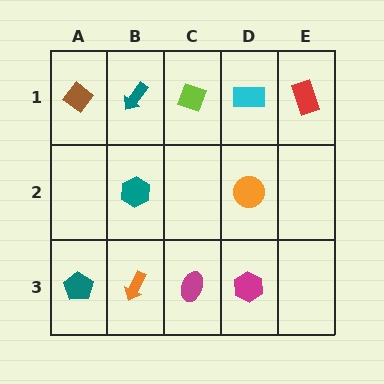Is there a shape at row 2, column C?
No, that cell is empty.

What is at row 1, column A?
A brown diamond.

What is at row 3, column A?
A teal pentagon.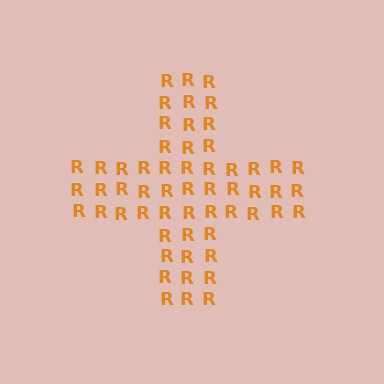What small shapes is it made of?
It is made of small letter R's.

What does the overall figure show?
The overall figure shows a cross.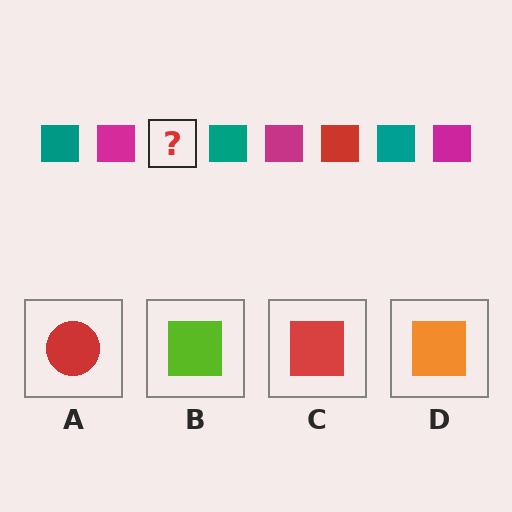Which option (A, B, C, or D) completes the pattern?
C.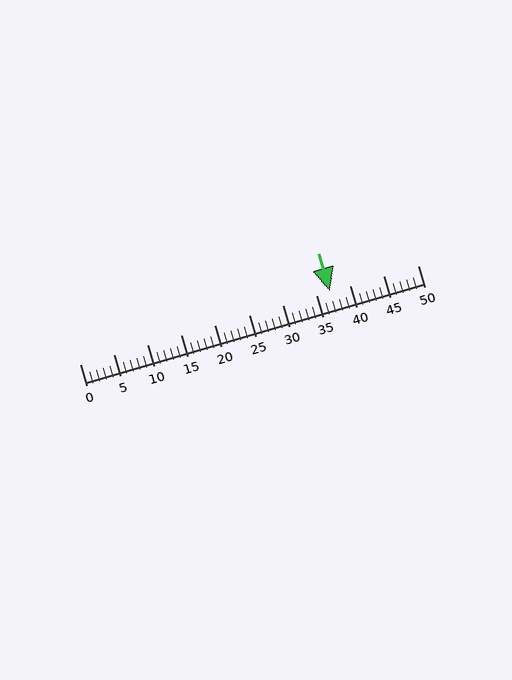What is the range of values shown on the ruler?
The ruler shows values from 0 to 50.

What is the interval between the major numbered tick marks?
The major tick marks are spaced 5 units apart.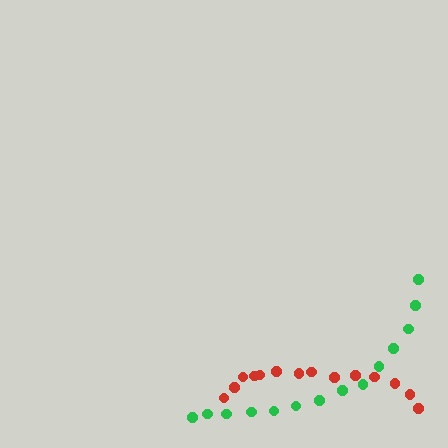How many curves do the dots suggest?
There are 2 distinct paths.